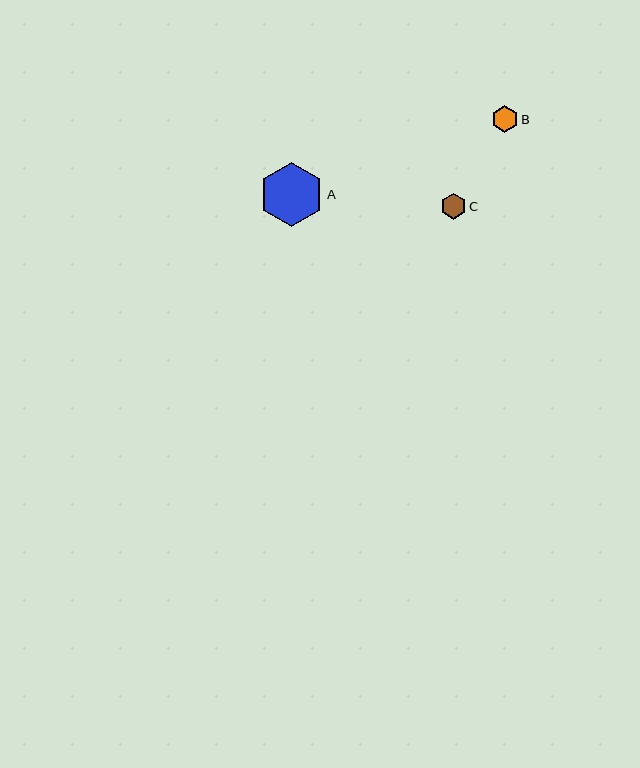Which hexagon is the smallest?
Hexagon C is the smallest with a size of approximately 26 pixels.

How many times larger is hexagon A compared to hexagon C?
Hexagon A is approximately 2.5 times the size of hexagon C.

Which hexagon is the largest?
Hexagon A is the largest with a size of approximately 64 pixels.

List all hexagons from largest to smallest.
From largest to smallest: A, B, C.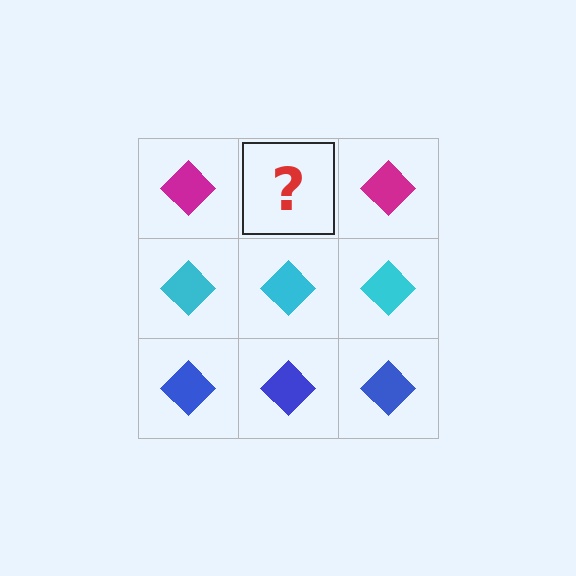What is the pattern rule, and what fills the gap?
The rule is that each row has a consistent color. The gap should be filled with a magenta diamond.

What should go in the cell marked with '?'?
The missing cell should contain a magenta diamond.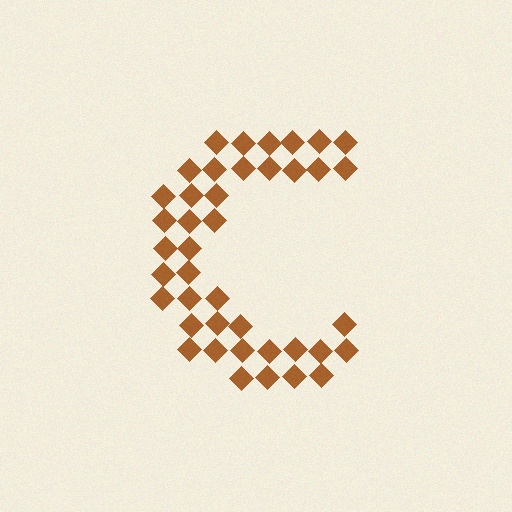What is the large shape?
The large shape is the letter C.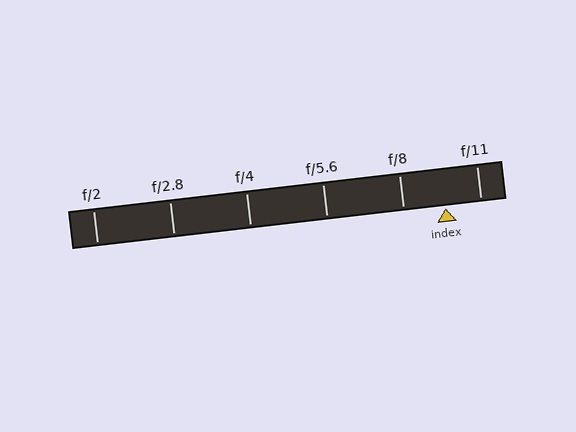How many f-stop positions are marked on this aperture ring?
There are 6 f-stop positions marked.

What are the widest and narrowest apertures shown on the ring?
The widest aperture shown is f/2 and the narrowest is f/11.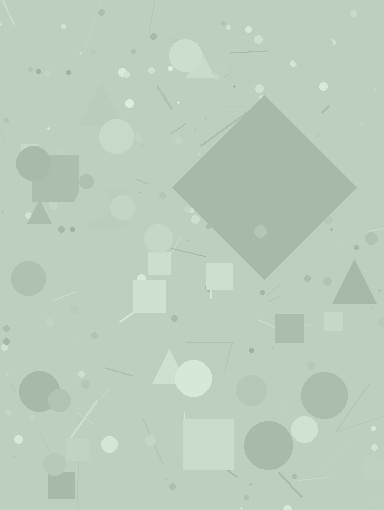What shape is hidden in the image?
A diamond is hidden in the image.